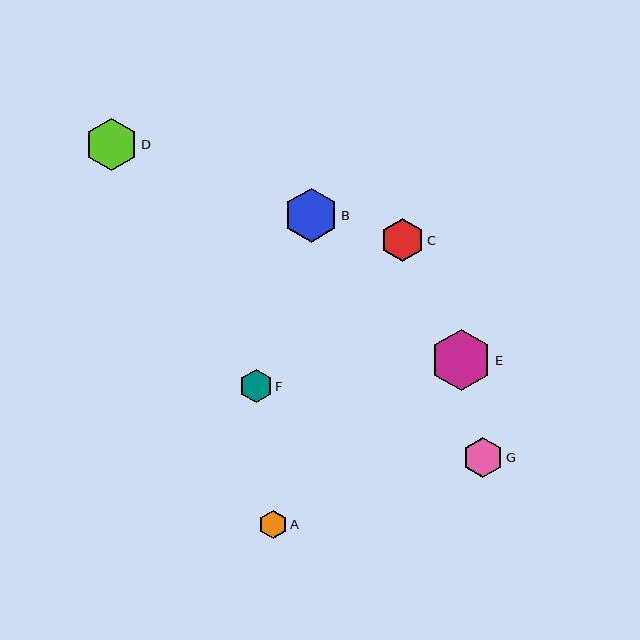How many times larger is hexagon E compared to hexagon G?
Hexagon E is approximately 1.5 times the size of hexagon G.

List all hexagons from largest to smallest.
From largest to smallest: E, B, D, C, G, F, A.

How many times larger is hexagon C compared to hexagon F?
Hexagon C is approximately 1.3 times the size of hexagon F.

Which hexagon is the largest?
Hexagon E is the largest with a size of approximately 61 pixels.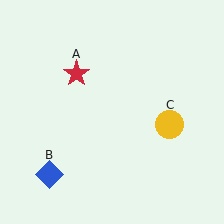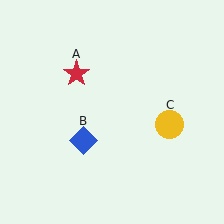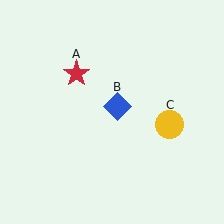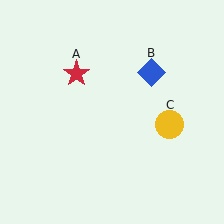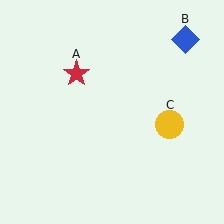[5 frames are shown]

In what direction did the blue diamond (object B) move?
The blue diamond (object B) moved up and to the right.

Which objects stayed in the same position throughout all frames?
Red star (object A) and yellow circle (object C) remained stationary.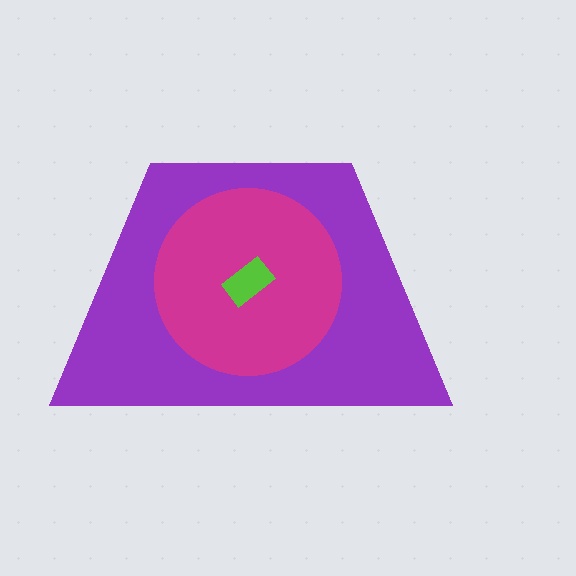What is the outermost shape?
The purple trapezoid.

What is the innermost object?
The lime rectangle.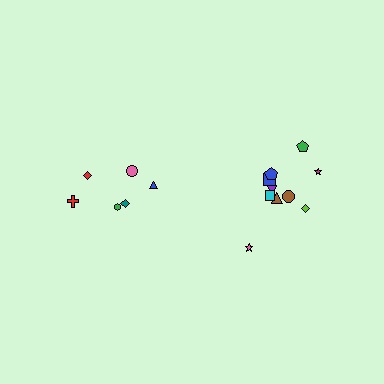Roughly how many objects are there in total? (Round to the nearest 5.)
Roughly 15 objects in total.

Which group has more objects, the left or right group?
The right group.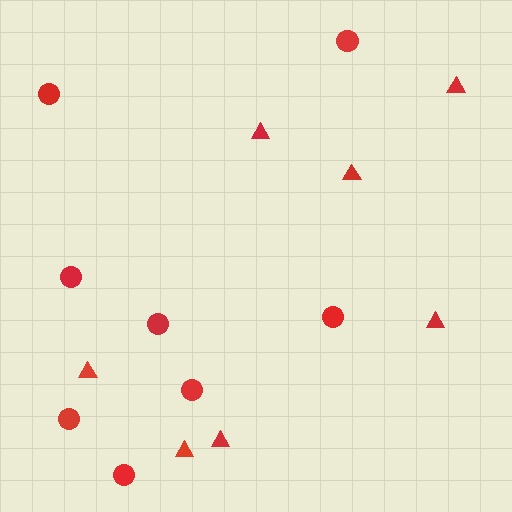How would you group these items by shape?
There are 2 groups: one group of circles (8) and one group of triangles (7).